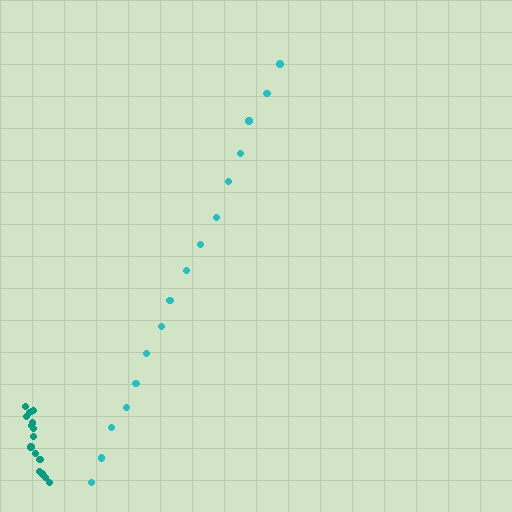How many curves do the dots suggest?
There are 2 distinct paths.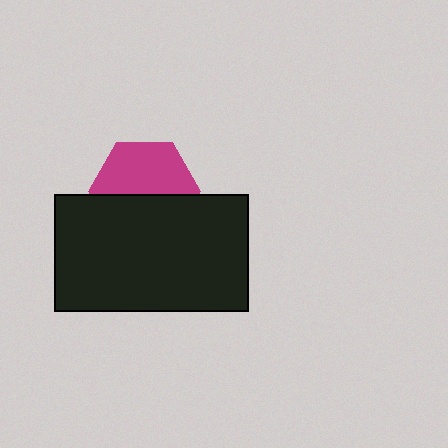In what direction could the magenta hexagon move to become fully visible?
The magenta hexagon could move up. That would shift it out from behind the black rectangle entirely.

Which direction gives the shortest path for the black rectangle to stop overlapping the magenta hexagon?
Moving down gives the shortest separation.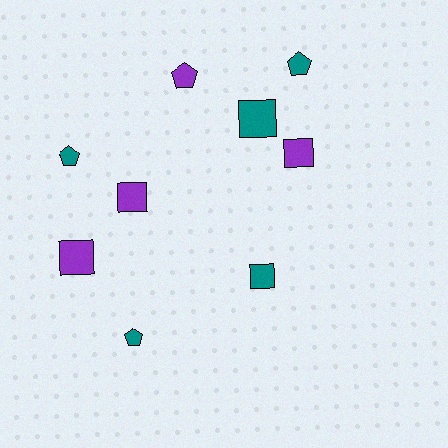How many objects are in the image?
There are 9 objects.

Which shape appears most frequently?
Square, with 5 objects.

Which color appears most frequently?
Teal, with 5 objects.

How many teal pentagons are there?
There are 3 teal pentagons.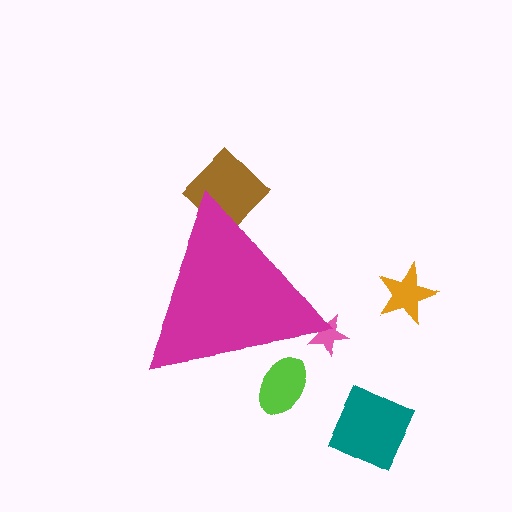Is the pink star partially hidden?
Yes, the pink star is partially hidden behind the magenta triangle.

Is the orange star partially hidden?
No, the orange star is fully visible.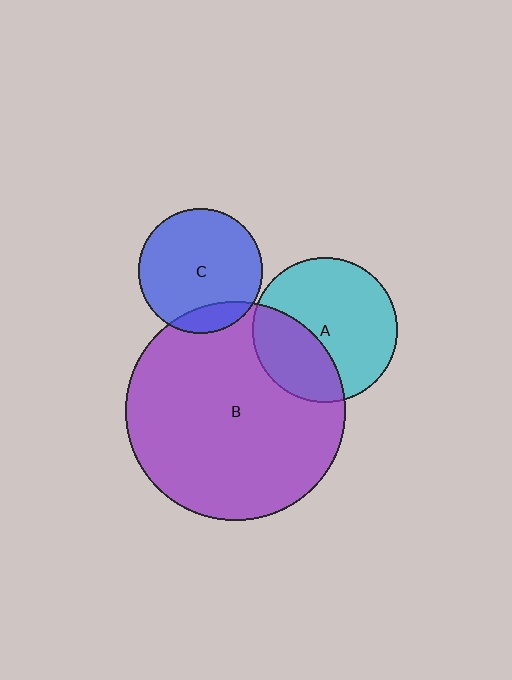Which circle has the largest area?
Circle B (purple).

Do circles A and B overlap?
Yes.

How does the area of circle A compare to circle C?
Approximately 1.4 times.